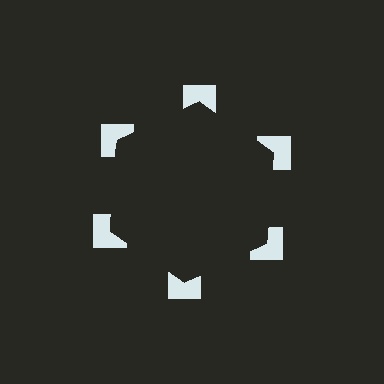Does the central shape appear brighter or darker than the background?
It typically appears slightly darker than the background, even though no actual brightness change is drawn.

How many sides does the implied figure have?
6 sides.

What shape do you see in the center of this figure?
An illusory hexagon — its edges are inferred from the aligned wedge cuts in the notched squares, not physically drawn.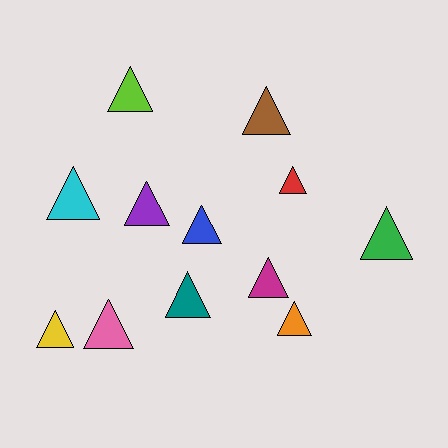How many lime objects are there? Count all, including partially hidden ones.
There is 1 lime object.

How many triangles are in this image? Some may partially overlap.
There are 12 triangles.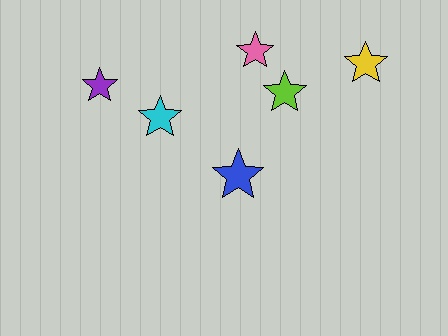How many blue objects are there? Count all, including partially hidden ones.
There is 1 blue object.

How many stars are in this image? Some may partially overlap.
There are 6 stars.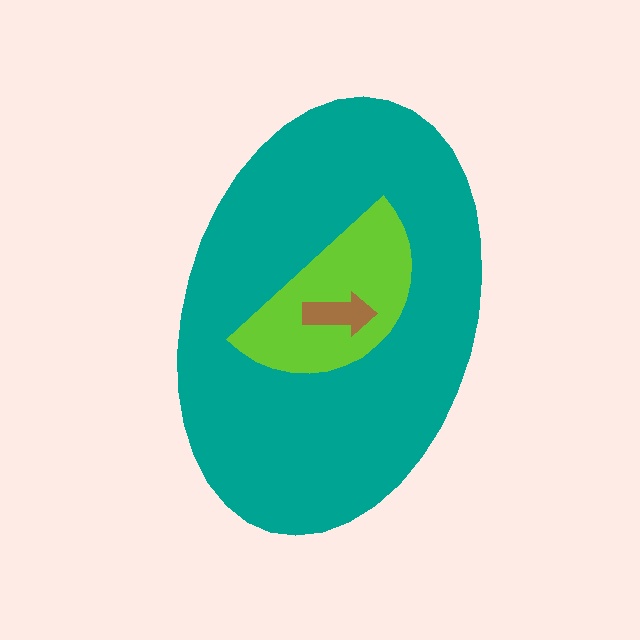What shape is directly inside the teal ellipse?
The lime semicircle.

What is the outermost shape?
The teal ellipse.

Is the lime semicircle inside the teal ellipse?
Yes.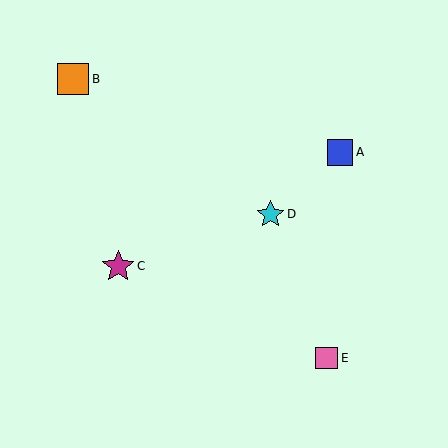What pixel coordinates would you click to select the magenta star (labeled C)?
Click at (118, 266) to select the magenta star C.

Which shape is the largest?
The magenta star (labeled C) is the largest.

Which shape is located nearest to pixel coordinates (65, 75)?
The orange square (labeled B) at (73, 79) is nearest to that location.